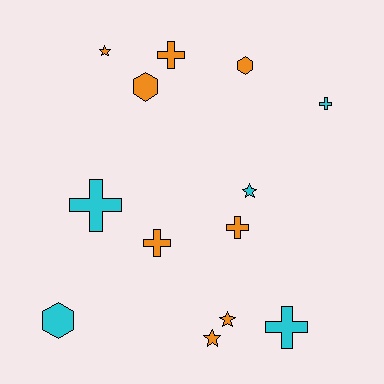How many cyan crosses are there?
There are 3 cyan crosses.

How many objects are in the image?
There are 13 objects.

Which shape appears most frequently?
Cross, with 6 objects.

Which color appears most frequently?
Orange, with 8 objects.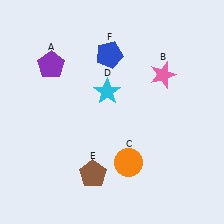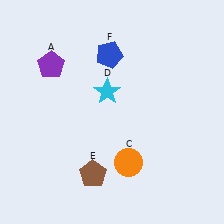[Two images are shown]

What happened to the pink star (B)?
The pink star (B) was removed in Image 2. It was in the top-right area of Image 1.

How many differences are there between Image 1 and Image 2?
There is 1 difference between the two images.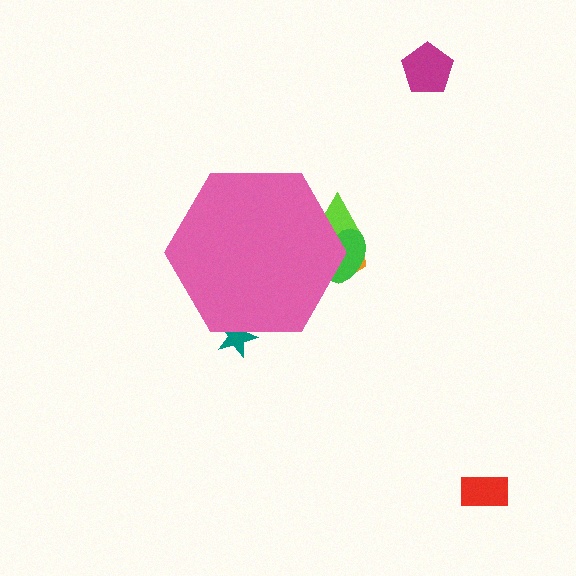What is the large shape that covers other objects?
A pink hexagon.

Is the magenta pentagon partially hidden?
No, the magenta pentagon is fully visible.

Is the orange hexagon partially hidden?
Yes, the orange hexagon is partially hidden behind the pink hexagon.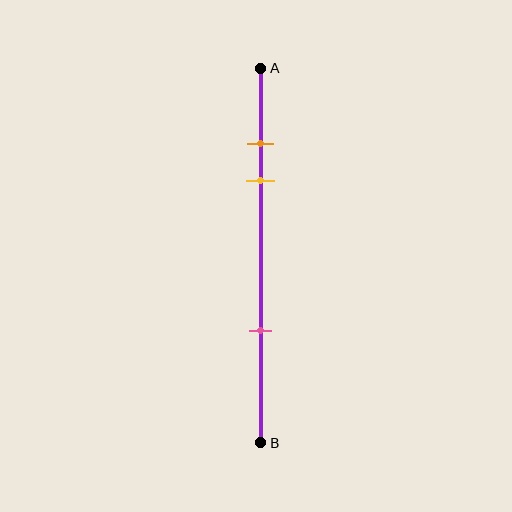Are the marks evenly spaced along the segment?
No, the marks are not evenly spaced.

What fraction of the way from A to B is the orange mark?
The orange mark is approximately 20% (0.2) of the way from A to B.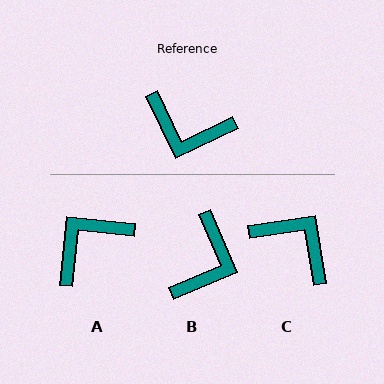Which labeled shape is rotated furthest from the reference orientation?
C, about 163 degrees away.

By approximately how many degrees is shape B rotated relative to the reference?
Approximately 87 degrees counter-clockwise.